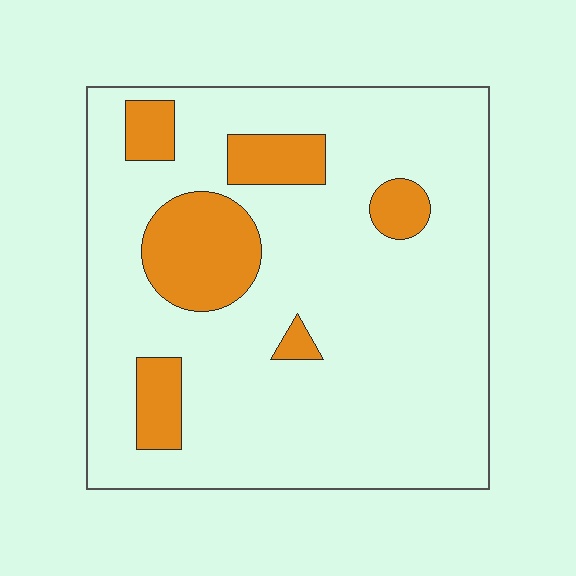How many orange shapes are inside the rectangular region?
6.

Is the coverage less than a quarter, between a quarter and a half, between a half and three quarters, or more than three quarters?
Less than a quarter.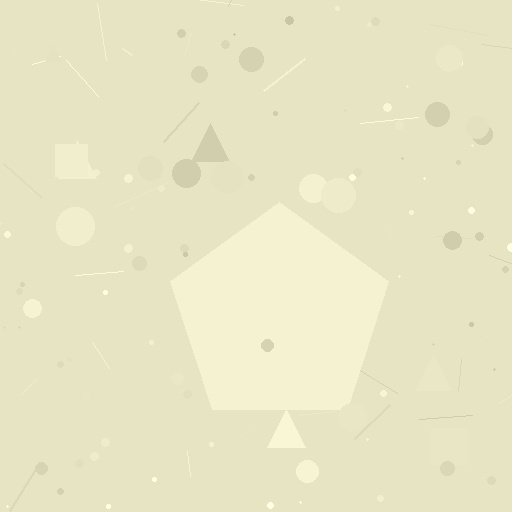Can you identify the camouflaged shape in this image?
The camouflaged shape is a pentagon.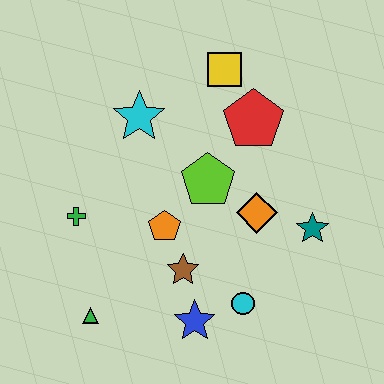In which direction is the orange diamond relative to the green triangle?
The orange diamond is to the right of the green triangle.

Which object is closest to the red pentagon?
The yellow square is closest to the red pentagon.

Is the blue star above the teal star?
No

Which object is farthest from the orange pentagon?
The yellow square is farthest from the orange pentagon.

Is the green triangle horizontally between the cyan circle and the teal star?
No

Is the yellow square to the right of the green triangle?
Yes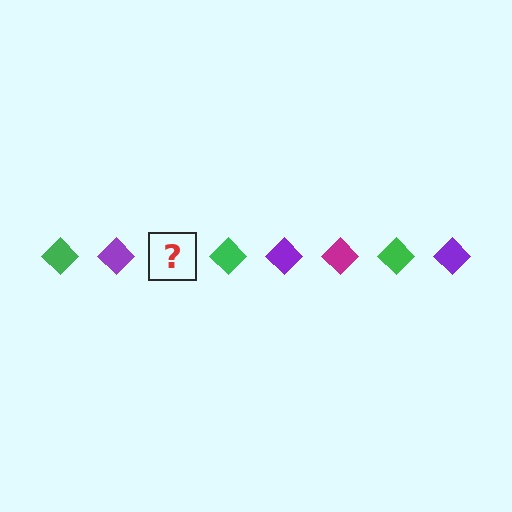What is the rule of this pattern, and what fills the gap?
The rule is that the pattern cycles through green, purple, magenta diamonds. The gap should be filled with a magenta diamond.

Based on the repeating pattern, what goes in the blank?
The blank should be a magenta diamond.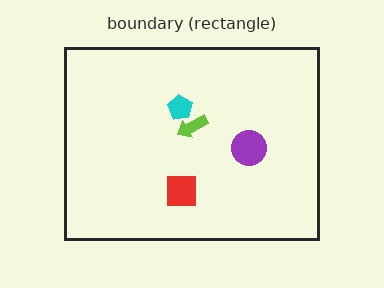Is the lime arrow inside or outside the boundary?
Inside.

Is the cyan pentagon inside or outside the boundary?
Inside.